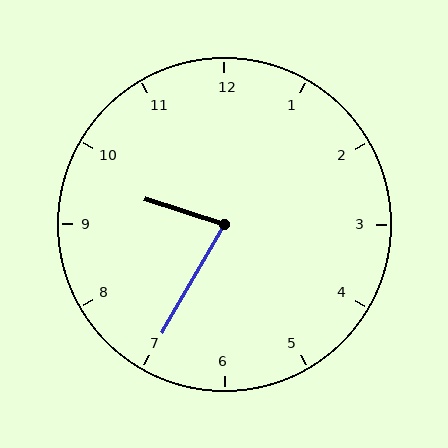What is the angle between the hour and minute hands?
Approximately 78 degrees.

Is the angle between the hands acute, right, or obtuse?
It is acute.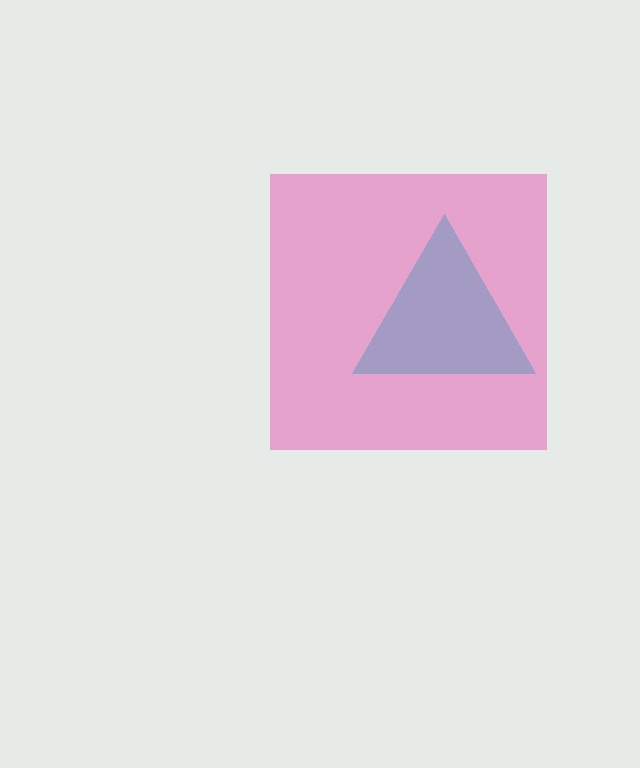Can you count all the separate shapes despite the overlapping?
Yes, there are 2 separate shapes.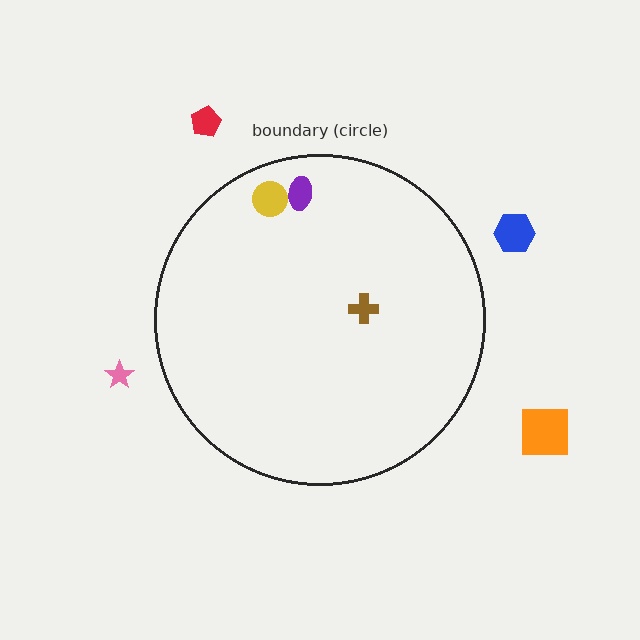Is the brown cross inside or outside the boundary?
Inside.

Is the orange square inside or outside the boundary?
Outside.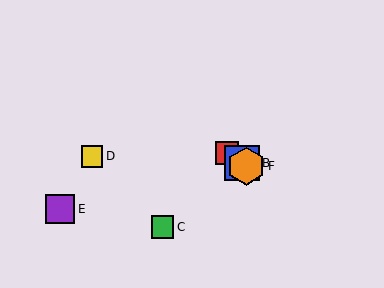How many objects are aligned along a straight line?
3 objects (A, B, F) are aligned along a straight line.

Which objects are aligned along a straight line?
Objects A, B, F are aligned along a straight line.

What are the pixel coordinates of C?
Object C is at (162, 227).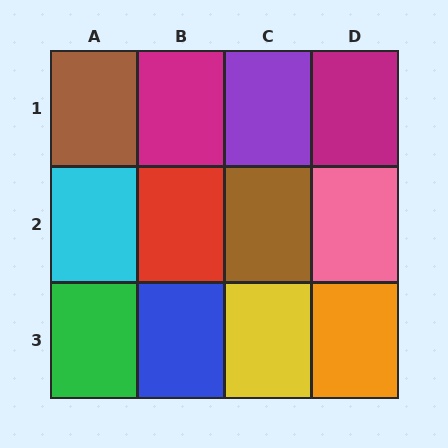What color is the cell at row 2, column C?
Brown.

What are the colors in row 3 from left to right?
Green, blue, yellow, orange.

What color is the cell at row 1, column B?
Magenta.